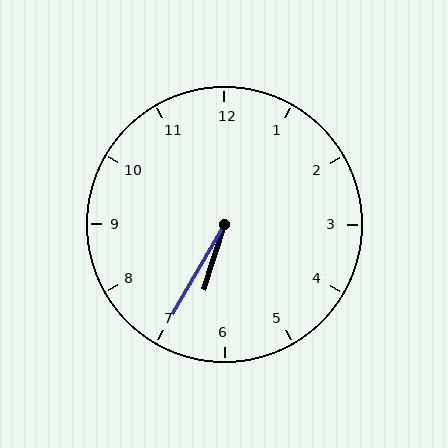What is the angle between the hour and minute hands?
Approximately 12 degrees.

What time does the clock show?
6:35.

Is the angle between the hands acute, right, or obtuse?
It is acute.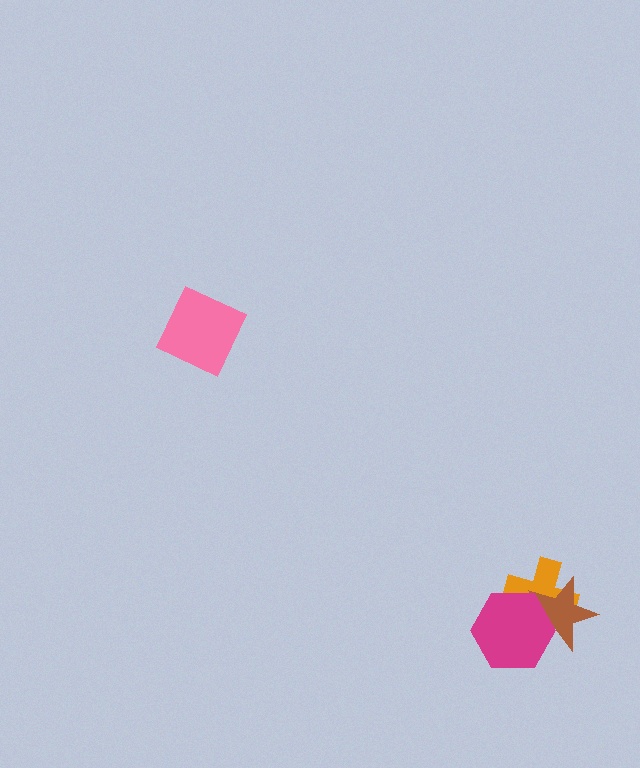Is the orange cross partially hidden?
Yes, it is partially covered by another shape.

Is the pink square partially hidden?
No, no other shape covers it.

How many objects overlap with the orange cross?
2 objects overlap with the orange cross.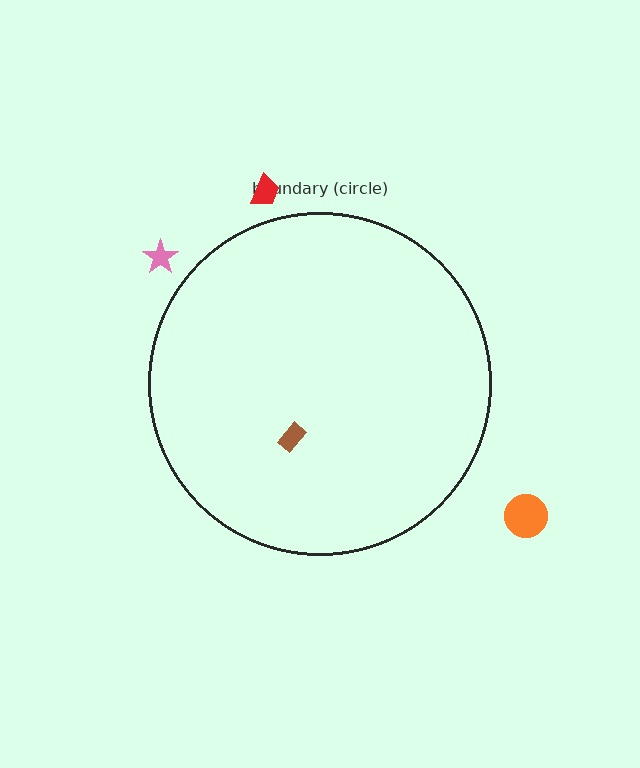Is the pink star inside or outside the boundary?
Outside.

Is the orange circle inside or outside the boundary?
Outside.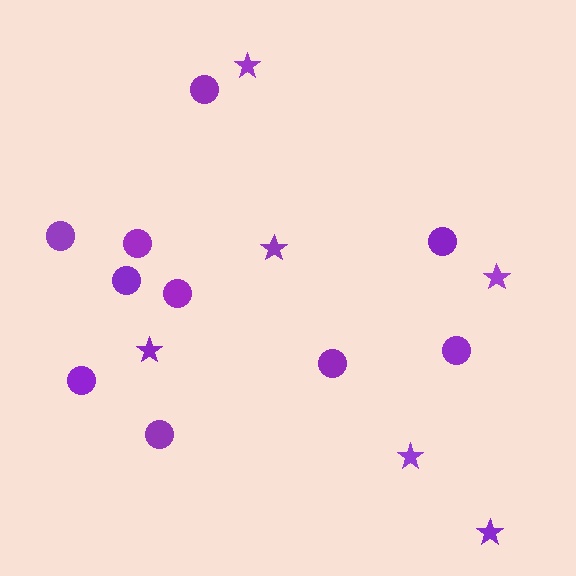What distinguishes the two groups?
There are 2 groups: one group of circles (10) and one group of stars (6).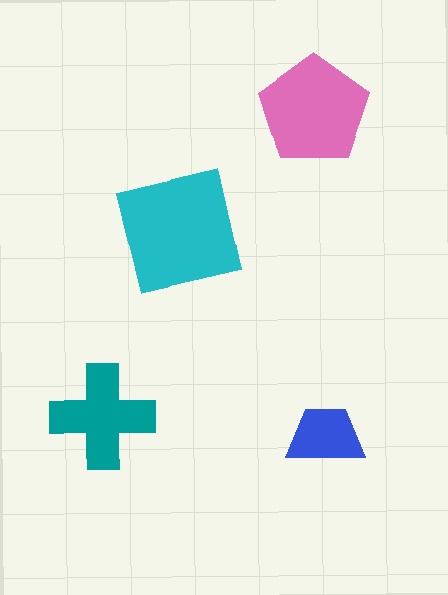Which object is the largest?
The cyan square.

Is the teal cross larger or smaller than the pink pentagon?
Smaller.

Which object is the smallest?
The blue trapezoid.